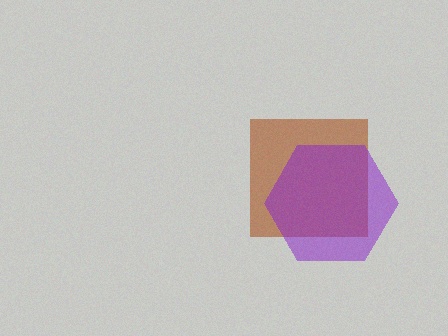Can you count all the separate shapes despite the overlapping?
Yes, there are 2 separate shapes.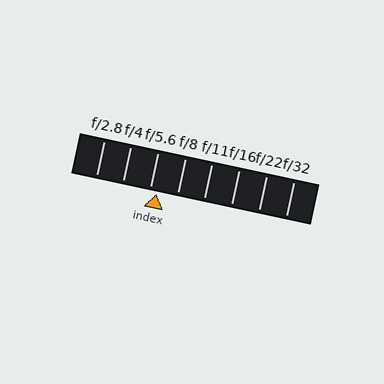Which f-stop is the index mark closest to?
The index mark is closest to f/5.6.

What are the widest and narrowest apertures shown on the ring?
The widest aperture shown is f/2.8 and the narrowest is f/32.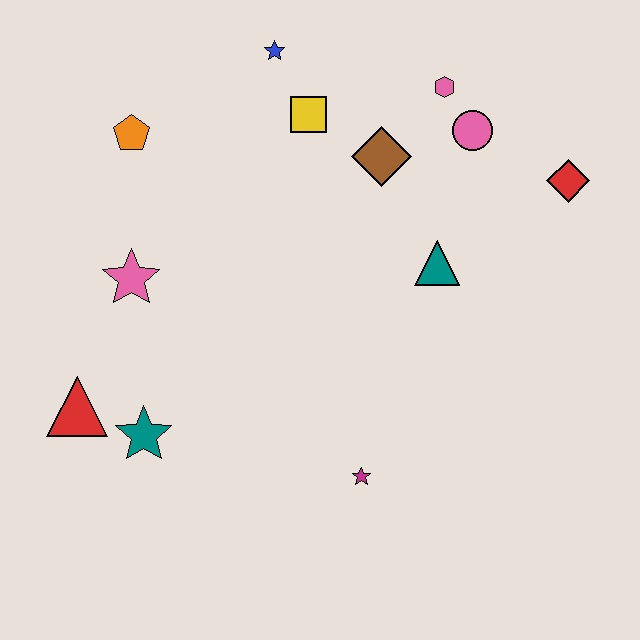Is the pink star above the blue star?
No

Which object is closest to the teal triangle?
The brown diamond is closest to the teal triangle.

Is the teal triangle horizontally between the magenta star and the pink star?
No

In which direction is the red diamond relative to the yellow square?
The red diamond is to the right of the yellow square.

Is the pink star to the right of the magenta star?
No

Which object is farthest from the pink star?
The red diamond is farthest from the pink star.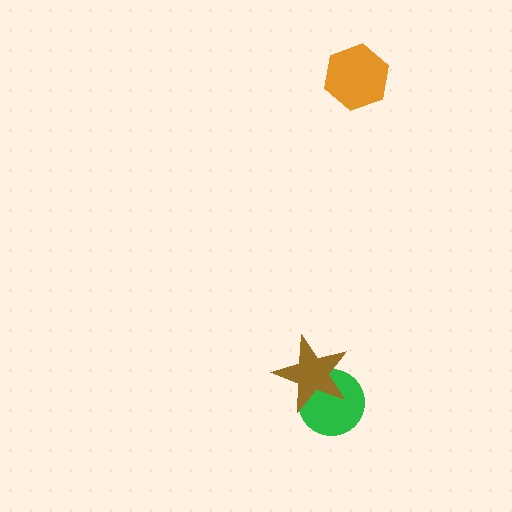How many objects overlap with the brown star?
1 object overlaps with the brown star.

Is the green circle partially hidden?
Yes, it is partially covered by another shape.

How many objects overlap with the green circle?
1 object overlaps with the green circle.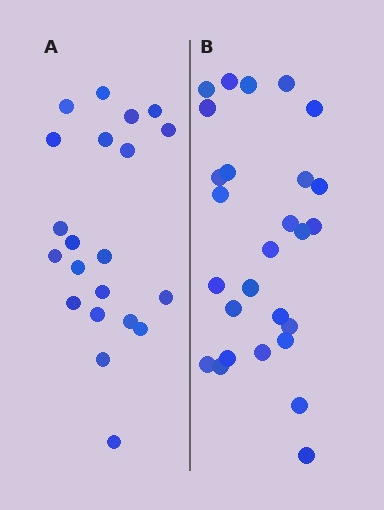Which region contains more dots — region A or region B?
Region B (the right region) has more dots.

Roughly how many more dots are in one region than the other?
Region B has about 6 more dots than region A.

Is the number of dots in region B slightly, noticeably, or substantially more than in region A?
Region B has noticeably more, but not dramatically so. The ratio is roughly 1.3 to 1.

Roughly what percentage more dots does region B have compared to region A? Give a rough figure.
About 30% more.